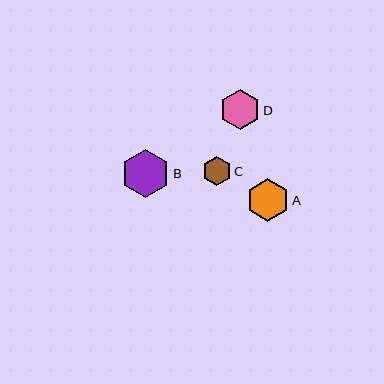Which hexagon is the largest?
Hexagon B is the largest with a size of approximately 48 pixels.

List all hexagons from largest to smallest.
From largest to smallest: B, A, D, C.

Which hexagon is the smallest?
Hexagon C is the smallest with a size of approximately 29 pixels.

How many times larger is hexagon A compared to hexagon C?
Hexagon A is approximately 1.5 times the size of hexagon C.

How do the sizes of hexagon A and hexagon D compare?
Hexagon A and hexagon D are approximately the same size.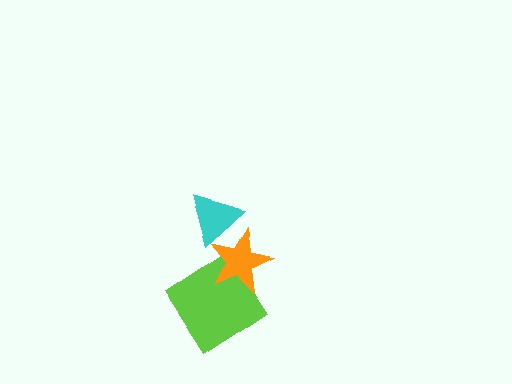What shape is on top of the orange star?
The cyan triangle is on top of the orange star.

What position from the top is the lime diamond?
The lime diamond is 3rd from the top.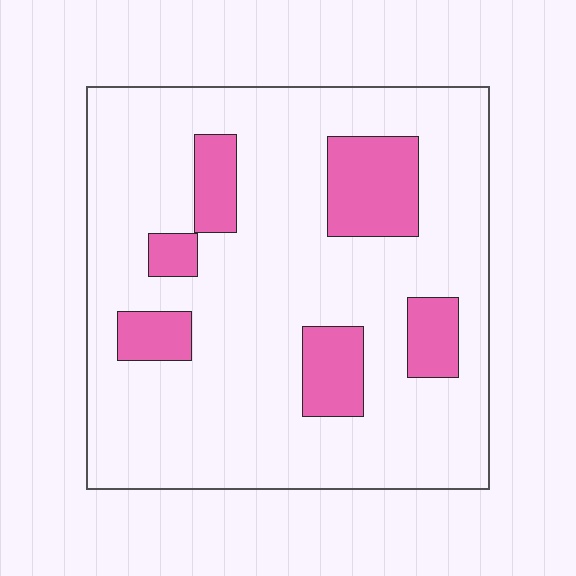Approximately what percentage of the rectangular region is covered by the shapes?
Approximately 20%.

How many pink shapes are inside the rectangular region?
6.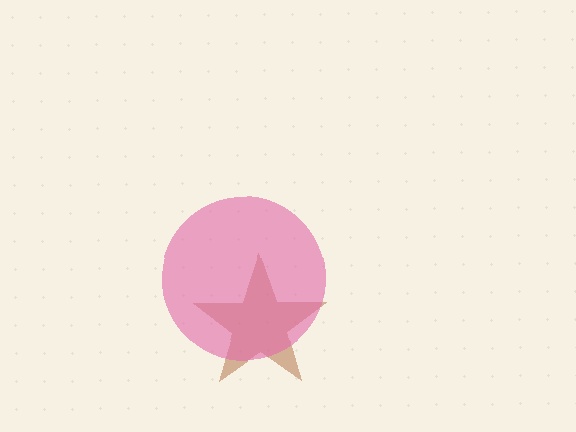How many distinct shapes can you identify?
There are 2 distinct shapes: a brown star, a pink circle.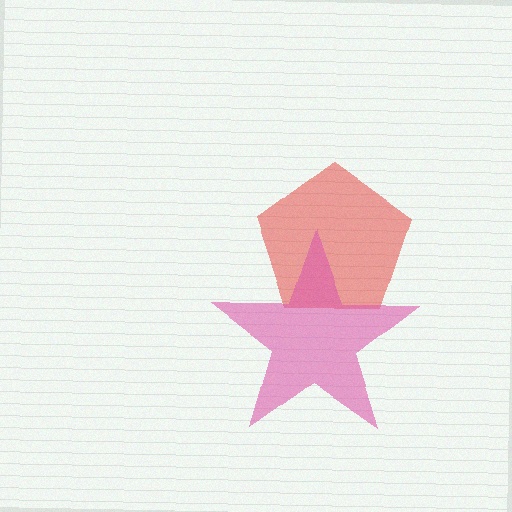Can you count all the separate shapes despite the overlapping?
Yes, there are 2 separate shapes.